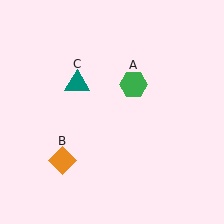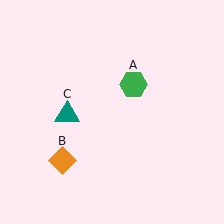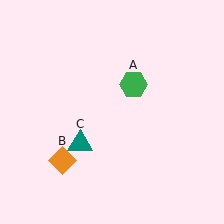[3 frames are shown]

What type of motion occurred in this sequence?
The teal triangle (object C) rotated counterclockwise around the center of the scene.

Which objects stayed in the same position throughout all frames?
Green hexagon (object A) and orange diamond (object B) remained stationary.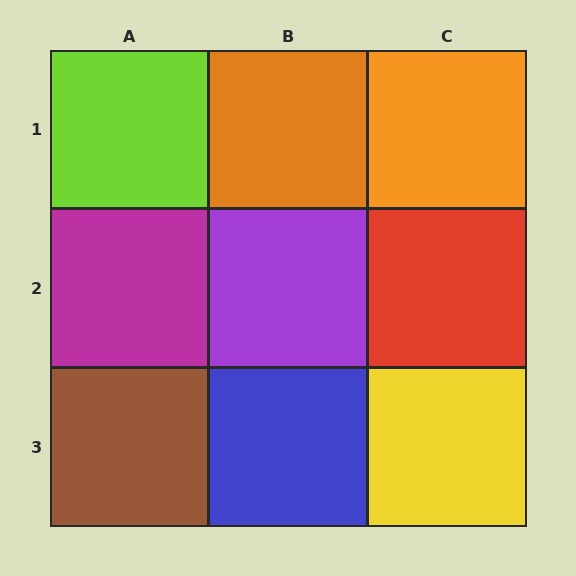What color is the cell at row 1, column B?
Orange.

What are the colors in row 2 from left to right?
Magenta, purple, red.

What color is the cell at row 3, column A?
Brown.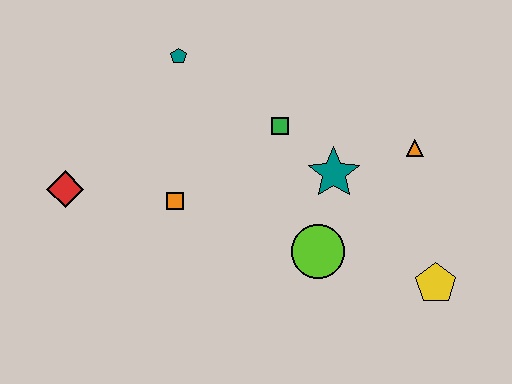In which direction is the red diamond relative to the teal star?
The red diamond is to the left of the teal star.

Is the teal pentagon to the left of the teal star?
Yes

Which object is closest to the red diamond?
The orange square is closest to the red diamond.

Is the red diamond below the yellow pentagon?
No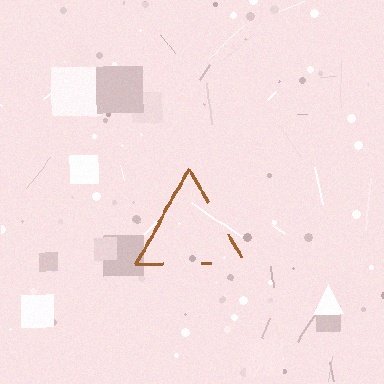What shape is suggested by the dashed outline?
The dashed outline suggests a triangle.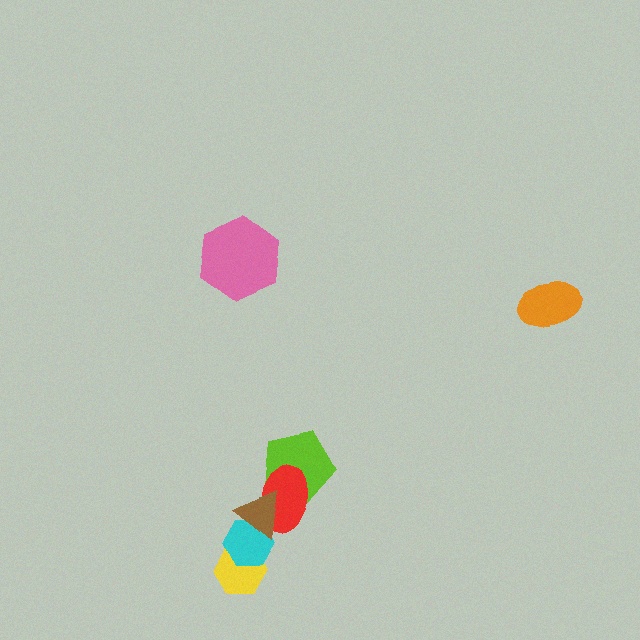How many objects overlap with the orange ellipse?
0 objects overlap with the orange ellipse.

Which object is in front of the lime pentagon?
The red ellipse is in front of the lime pentagon.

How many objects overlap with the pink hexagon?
0 objects overlap with the pink hexagon.